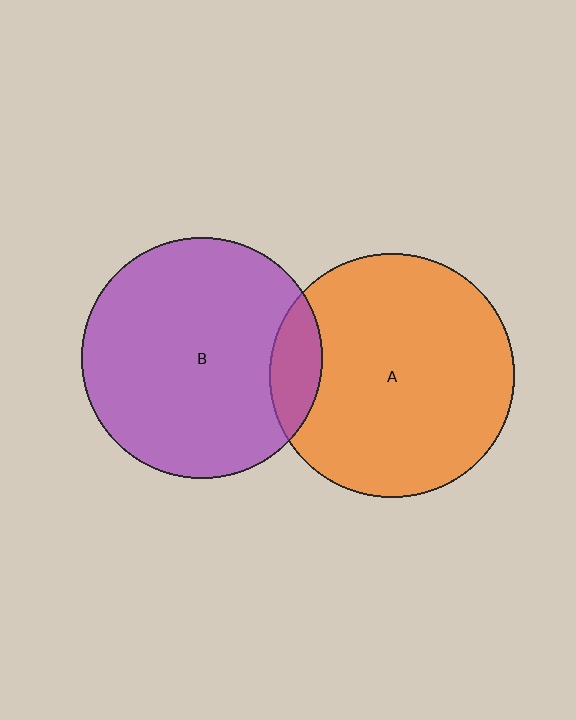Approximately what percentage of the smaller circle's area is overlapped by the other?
Approximately 10%.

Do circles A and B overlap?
Yes.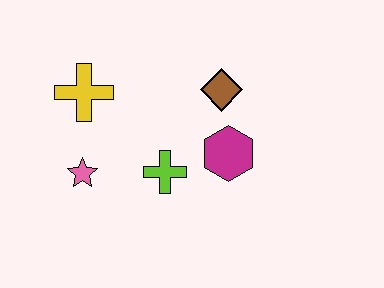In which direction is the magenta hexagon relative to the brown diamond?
The magenta hexagon is below the brown diamond.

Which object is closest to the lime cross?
The magenta hexagon is closest to the lime cross.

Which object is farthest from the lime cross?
The yellow cross is farthest from the lime cross.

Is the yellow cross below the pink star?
No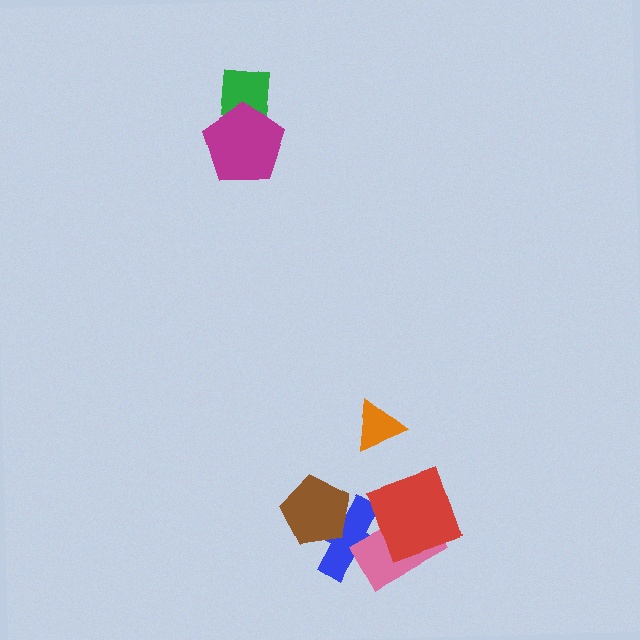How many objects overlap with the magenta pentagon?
1 object overlaps with the magenta pentagon.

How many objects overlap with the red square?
2 objects overlap with the red square.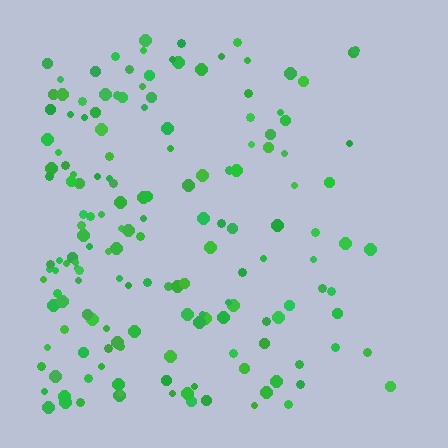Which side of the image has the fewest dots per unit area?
The right.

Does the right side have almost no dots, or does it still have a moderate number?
Still a moderate number, just noticeably fewer than the left.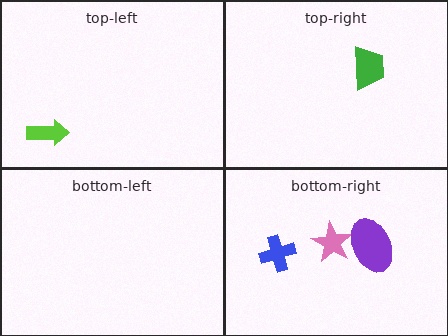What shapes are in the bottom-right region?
The blue cross, the pink star, the purple ellipse.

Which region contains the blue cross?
The bottom-right region.